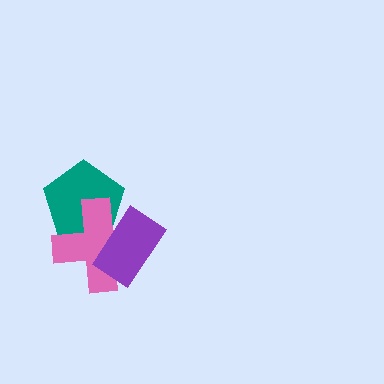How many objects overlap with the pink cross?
2 objects overlap with the pink cross.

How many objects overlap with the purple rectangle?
2 objects overlap with the purple rectangle.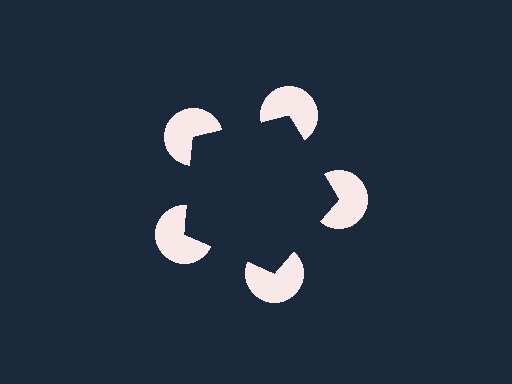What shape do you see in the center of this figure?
An illusory pentagon — its edges are inferred from the aligned wedge cuts in the pac-man discs, not physically drawn.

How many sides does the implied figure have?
5 sides.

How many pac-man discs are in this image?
There are 5 — one at each vertex of the illusory pentagon.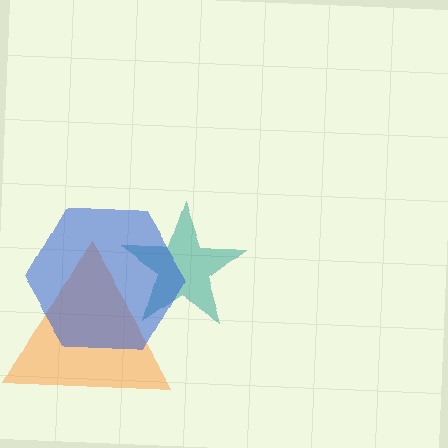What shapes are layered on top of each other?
The layered shapes are: an orange triangle, a teal star, a blue hexagon.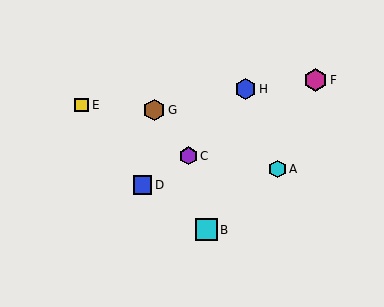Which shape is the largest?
The magenta hexagon (labeled F) is the largest.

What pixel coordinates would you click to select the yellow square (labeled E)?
Click at (82, 105) to select the yellow square E.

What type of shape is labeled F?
Shape F is a magenta hexagon.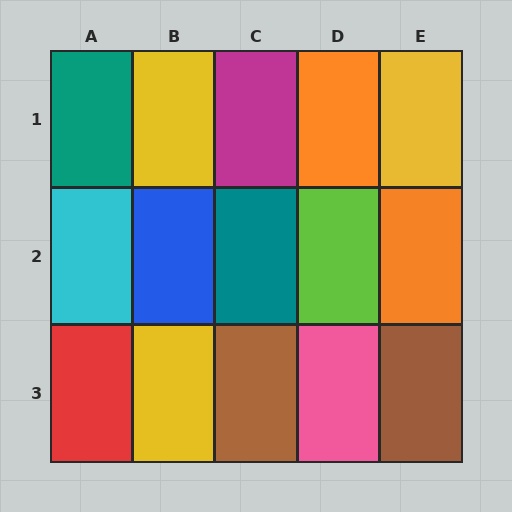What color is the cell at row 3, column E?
Brown.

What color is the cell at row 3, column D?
Pink.